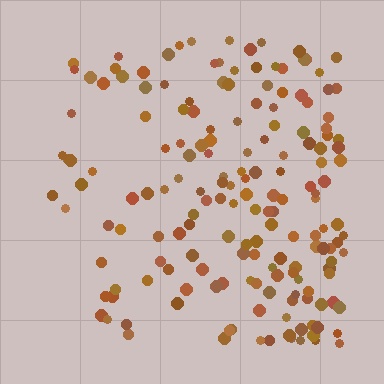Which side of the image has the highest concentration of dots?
The right.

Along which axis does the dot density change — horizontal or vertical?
Horizontal.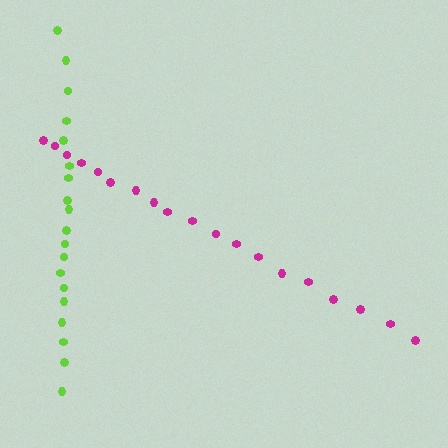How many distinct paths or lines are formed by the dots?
There are 2 distinct paths.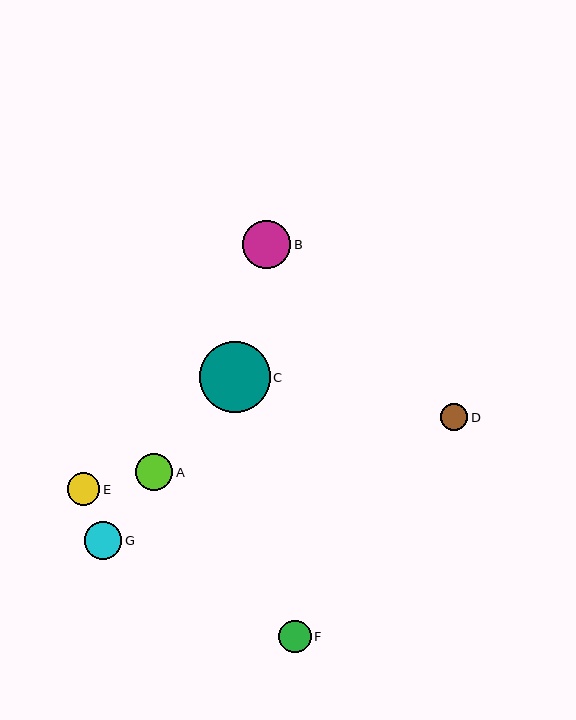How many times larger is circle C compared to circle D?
Circle C is approximately 2.6 times the size of circle D.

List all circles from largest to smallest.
From largest to smallest: C, B, G, A, E, F, D.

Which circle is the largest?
Circle C is the largest with a size of approximately 71 pixels.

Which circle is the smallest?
Circle D is the smallest with a size of approximately 27 pixels.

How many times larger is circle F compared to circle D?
Circle F is approximately 1.2 times the size of circle D.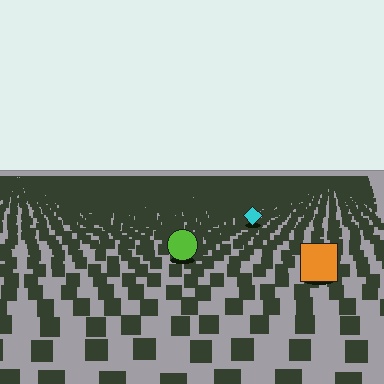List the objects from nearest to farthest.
From nearest to farthest: the orange square, the lime circle, the cyan diamond.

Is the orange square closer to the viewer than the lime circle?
Yes. The orange square is closer — you can tell from the texture gradient: the ground texture is coarser near it.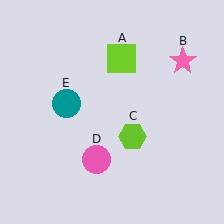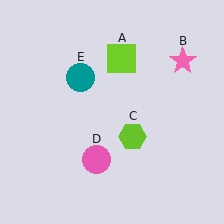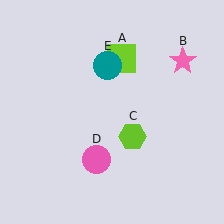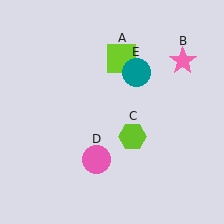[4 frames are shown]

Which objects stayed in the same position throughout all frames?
Lime square (object A) and pink star (object B) and lime hexagon (object C) and pink circle (object D) remained stationary.